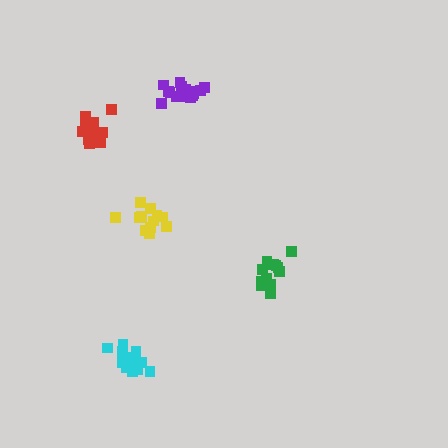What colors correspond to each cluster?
The clusters are colored: cyan, green, purple, red, yellow.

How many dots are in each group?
Group 1: 16 dots, Group 2: 12 dots, Group 3: 17 dots, Group 4: 13 dots, Group 5: 12 dots (70 total).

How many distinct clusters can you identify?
There are 5 distinct clusters.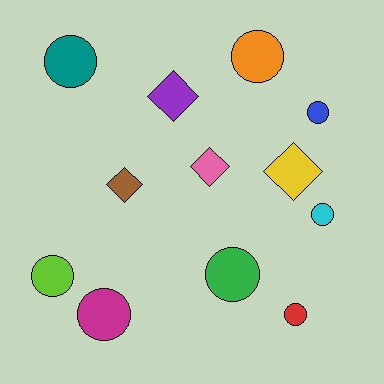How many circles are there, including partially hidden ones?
There are 8 circles.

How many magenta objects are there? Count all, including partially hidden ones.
There is 1 magenta object.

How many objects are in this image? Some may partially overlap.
There are 12 objects.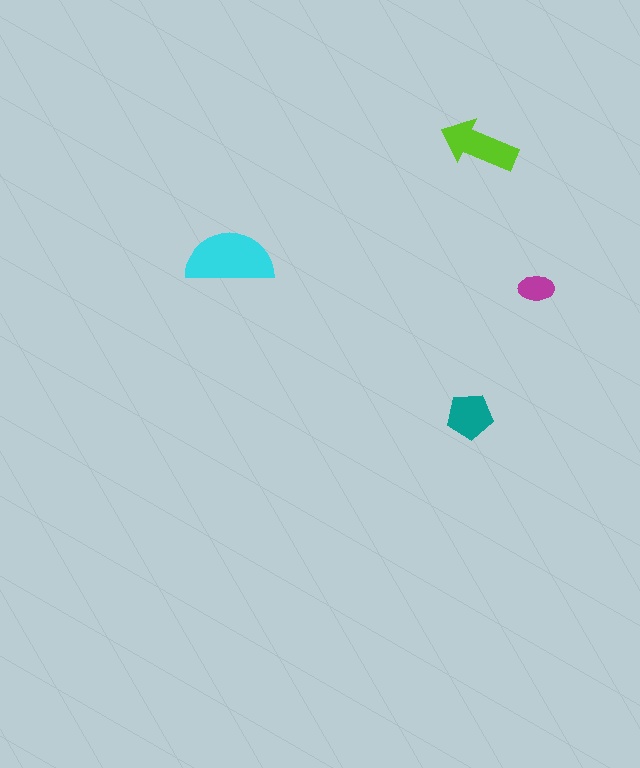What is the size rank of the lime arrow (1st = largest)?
2nd.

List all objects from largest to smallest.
The cyan semicircle, the lime arrow, the teal pentagon, the magenta ellipse.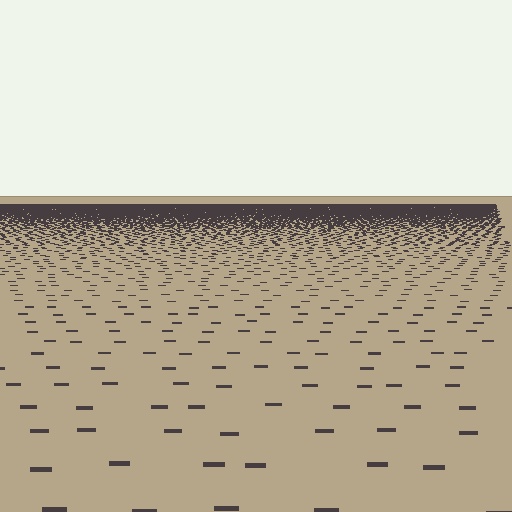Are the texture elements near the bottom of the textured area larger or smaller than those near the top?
Larger. Near the bottom, elements are closer to the viewer and appear at a bigger on-screen size.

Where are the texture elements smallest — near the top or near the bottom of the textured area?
Near the top.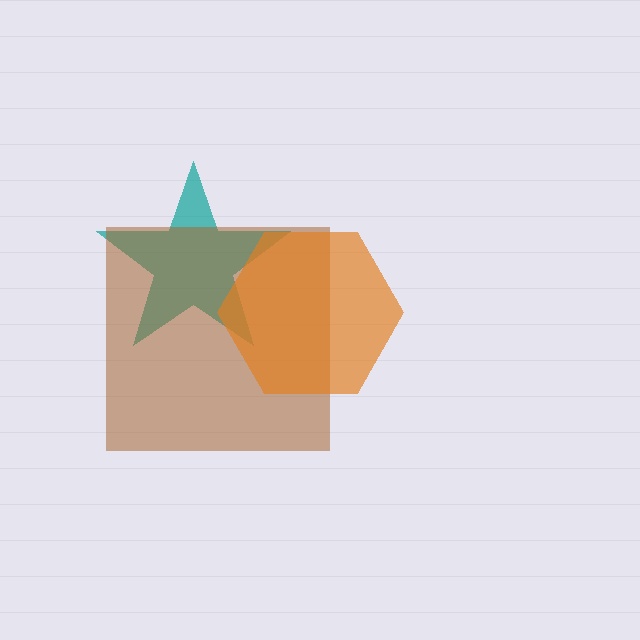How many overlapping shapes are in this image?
There are 3 overlapping shapes in the image.